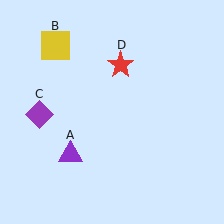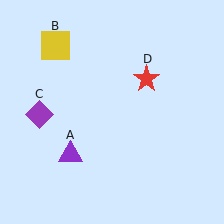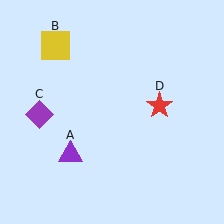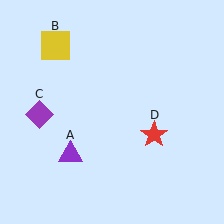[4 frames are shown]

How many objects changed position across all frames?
1 object changed position: red star (object D).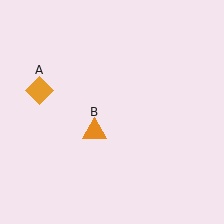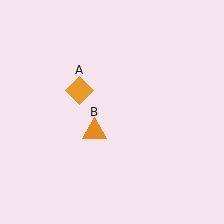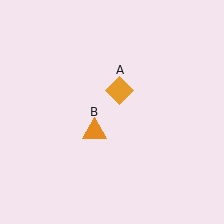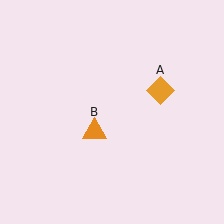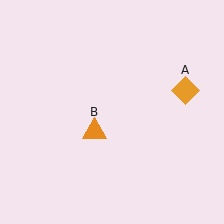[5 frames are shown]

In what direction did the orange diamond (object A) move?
The orange diamond (object A) moved right.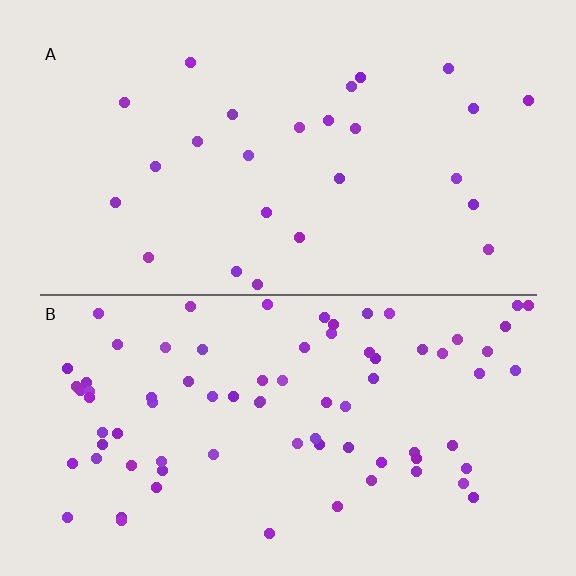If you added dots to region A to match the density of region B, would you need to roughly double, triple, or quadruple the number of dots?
Approximately triple.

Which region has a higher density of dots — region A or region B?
B (the bottom).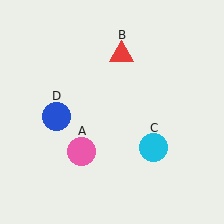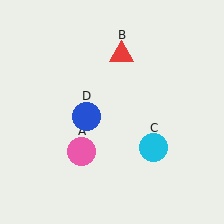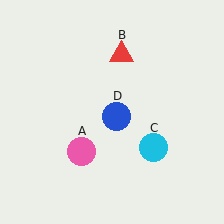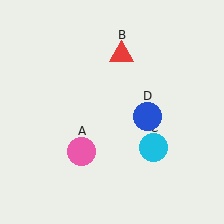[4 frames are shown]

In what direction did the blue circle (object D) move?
The blue circle (object D) moved right.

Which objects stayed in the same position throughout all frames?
Pink circle (object A) and red triangle (object B) and cyan circle (object C) remained stationary.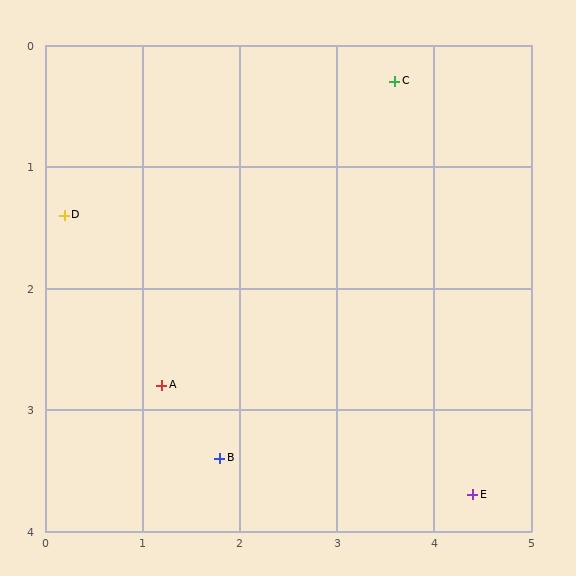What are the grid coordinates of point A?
Point A is at approximately (1.2, 2.8).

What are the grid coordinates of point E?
Point E is at approximately (4.4, 3.7).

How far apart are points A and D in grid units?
Points A and D are about 1.7 grid units apart.